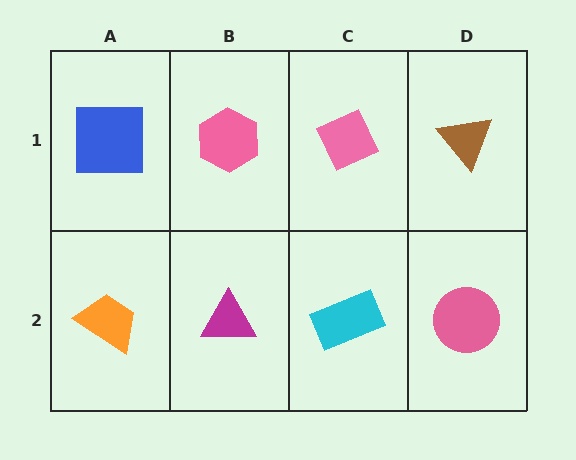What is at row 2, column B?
A magenta triangle.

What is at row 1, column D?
A brown triangle.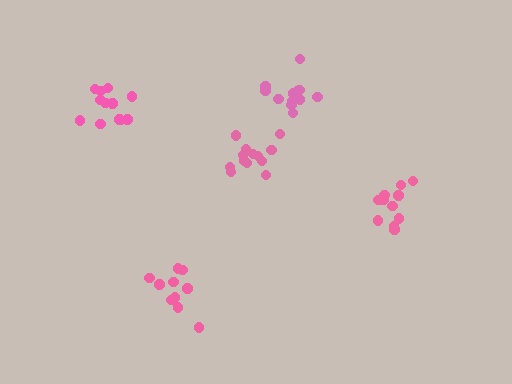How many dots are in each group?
Group 1: 12 dots, Group 2: 11 dots, Group 3: 12 dots, Group 4: 13 dots, Group 5: 10 dots (58 total).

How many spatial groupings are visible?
There are 5 spatial groupings.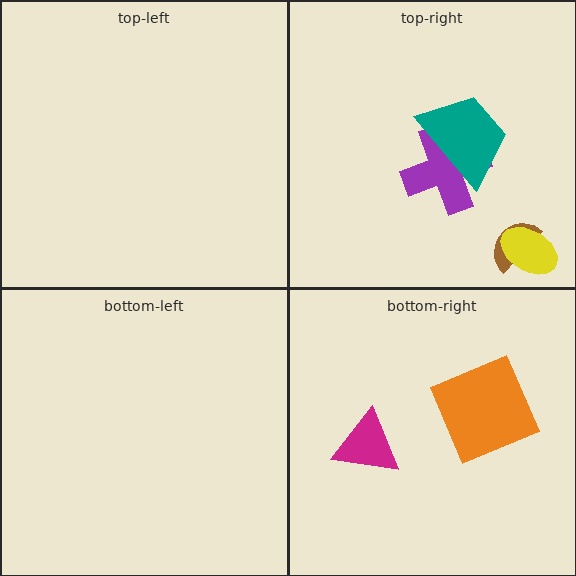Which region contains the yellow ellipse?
The top-right region.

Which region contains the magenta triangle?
The bottom-right region.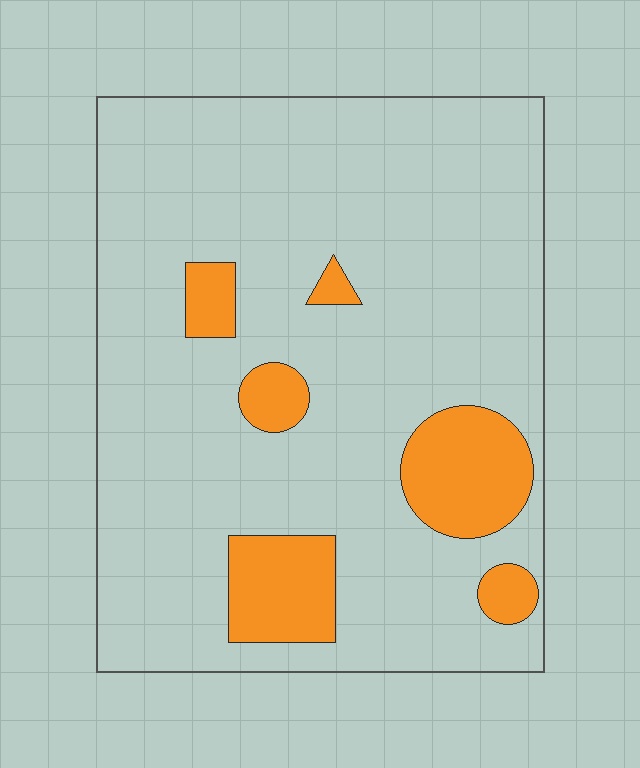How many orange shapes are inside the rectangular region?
6.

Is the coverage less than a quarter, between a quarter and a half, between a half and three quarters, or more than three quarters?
Less than a quarter.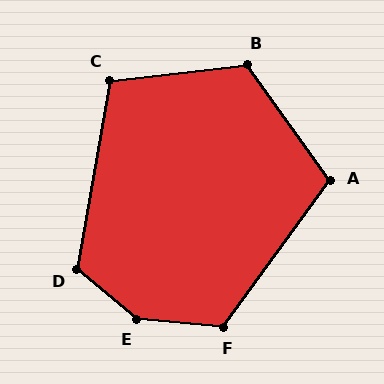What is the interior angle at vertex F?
Approximately 121 degrees (obtuse).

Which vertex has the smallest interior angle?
C, at approximately 106 degrees.